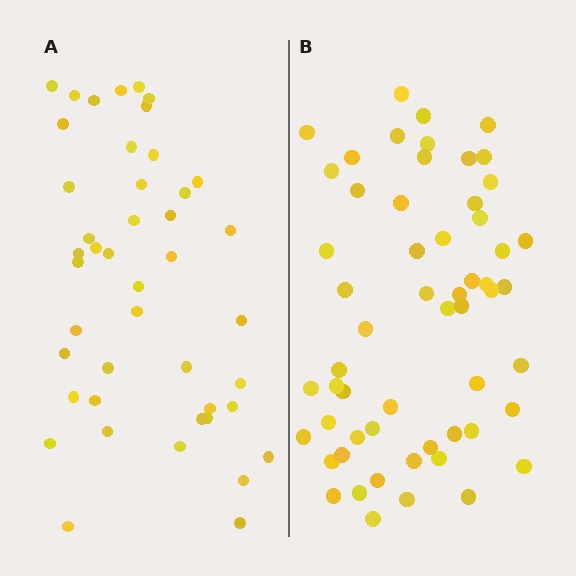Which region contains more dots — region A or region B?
Region B (the right region) has more dots.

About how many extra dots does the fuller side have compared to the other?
Region B has approximately 15 more dots than region A.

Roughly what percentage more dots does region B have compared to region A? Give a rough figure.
About 30% more.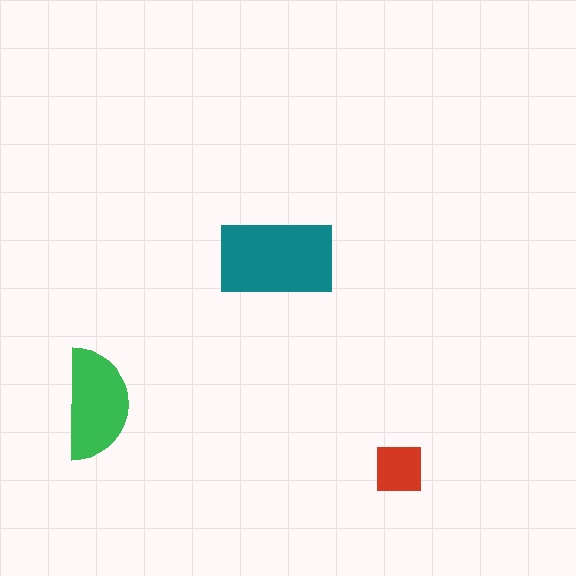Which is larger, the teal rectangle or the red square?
The teal rectangle.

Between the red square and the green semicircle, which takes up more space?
The green semicircle.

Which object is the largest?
The teal rectangle.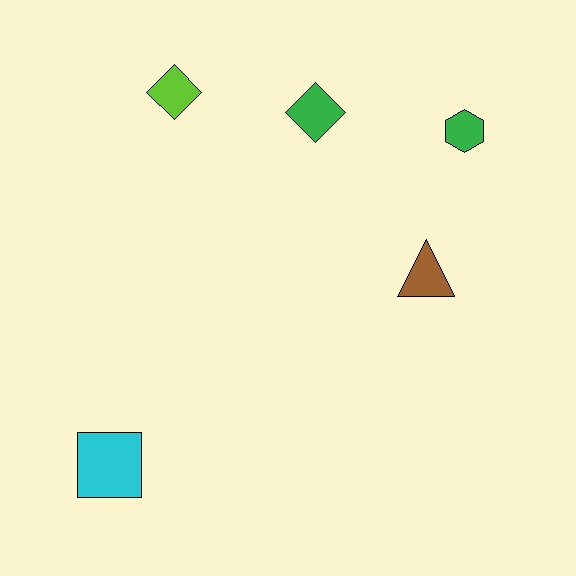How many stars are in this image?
There are no stars.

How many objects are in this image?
There are 5 objects.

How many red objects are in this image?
There are no red objects.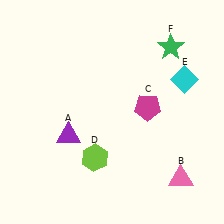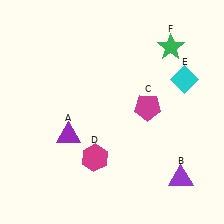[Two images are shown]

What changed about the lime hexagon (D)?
In Image 1, D is lime. In Image 2, it changed to magenta.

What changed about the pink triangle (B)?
In Image 1, B is pink. In Image 2, it changed to purple.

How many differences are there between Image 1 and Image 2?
There are 2 differences between the two images.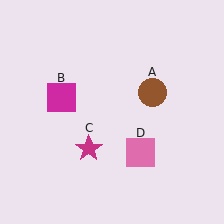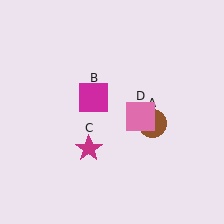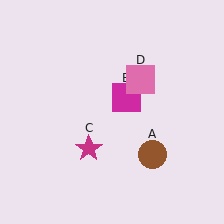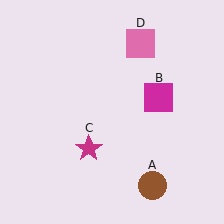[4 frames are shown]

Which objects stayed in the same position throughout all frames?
Magenta star (object C) remained stationary.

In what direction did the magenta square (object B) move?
The magenta square (object B) moved right.